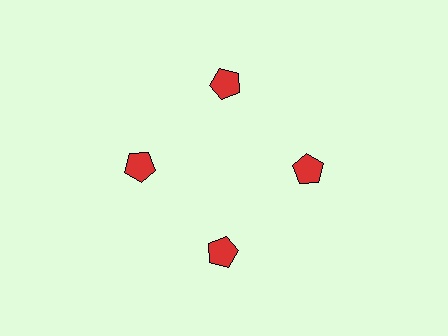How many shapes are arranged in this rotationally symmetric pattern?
There are 4 shapes, arranged in 4 groups of 1.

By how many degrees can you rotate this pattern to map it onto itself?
The pattern maps onto itself every 90 degrees of rotation.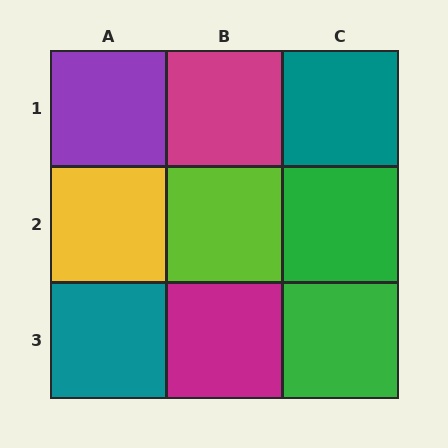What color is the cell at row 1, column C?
Teal.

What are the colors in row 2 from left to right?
Yellow, lime, green.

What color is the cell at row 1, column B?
Magenta.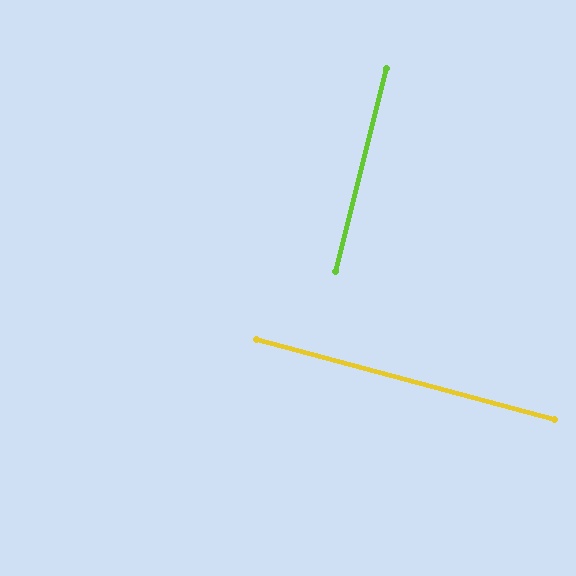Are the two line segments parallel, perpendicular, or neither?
Perpendicular — they meet at approximately 89°.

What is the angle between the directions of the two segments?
Approximately 89 degrees.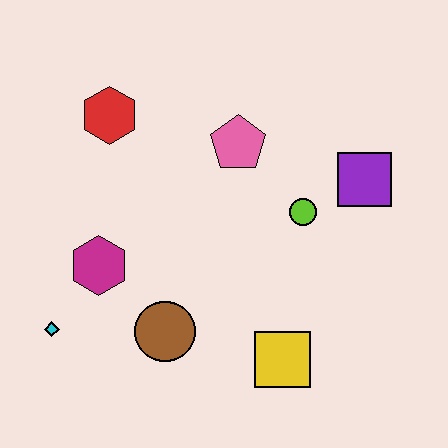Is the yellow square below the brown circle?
Yes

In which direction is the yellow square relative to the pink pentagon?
The yellow square is below the pink pentagon.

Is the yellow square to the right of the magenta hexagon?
Yes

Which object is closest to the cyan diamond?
The magenta hexagon is closest to the cyan diamond.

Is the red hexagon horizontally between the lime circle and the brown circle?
No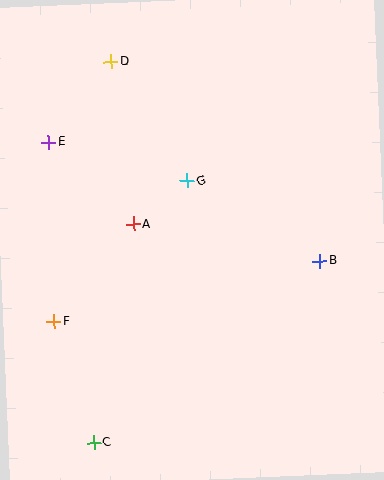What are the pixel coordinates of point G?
Point G is at (187, 181).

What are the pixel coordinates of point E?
Point E is at (48, 142).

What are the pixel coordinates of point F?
Point F is at (54, 321).